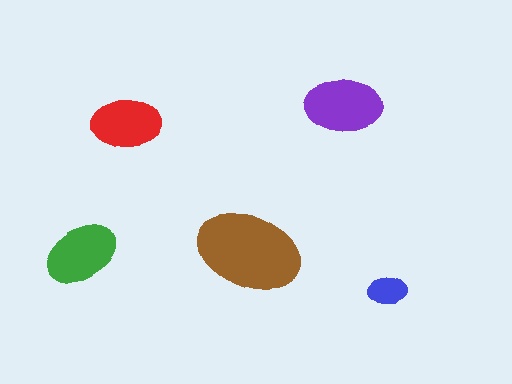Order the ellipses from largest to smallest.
the brown one, the purple one, the green one, the red one, the blue one.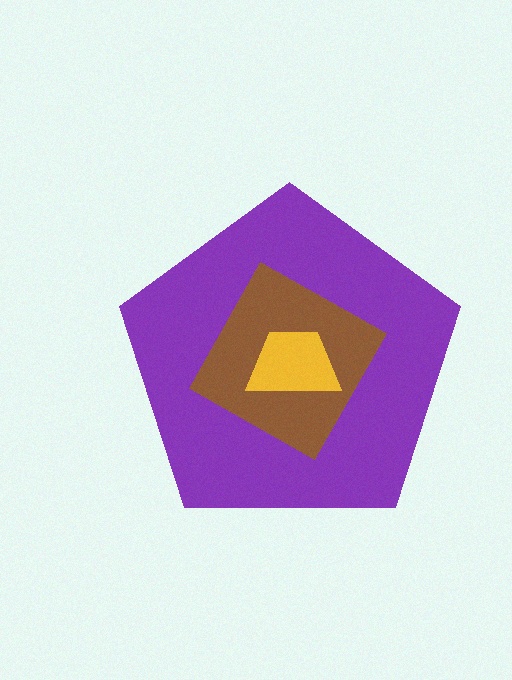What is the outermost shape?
The purple pentagon.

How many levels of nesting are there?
3.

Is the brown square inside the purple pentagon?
Yes.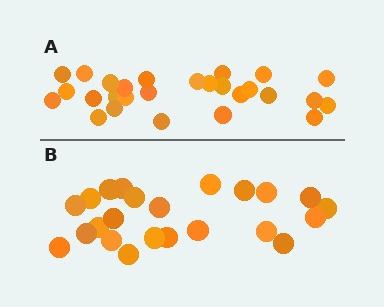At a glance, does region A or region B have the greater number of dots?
Region A (the top region) has more dots.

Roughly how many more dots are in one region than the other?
Region A has about 4 more dots than region B.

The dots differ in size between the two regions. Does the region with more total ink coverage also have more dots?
No. Region B has more total ink coverage because its dots are larger, but region A actually contains more individual dots. Total area can be misleading — the number of items is what matters here.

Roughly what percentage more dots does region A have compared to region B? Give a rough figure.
About 15% more.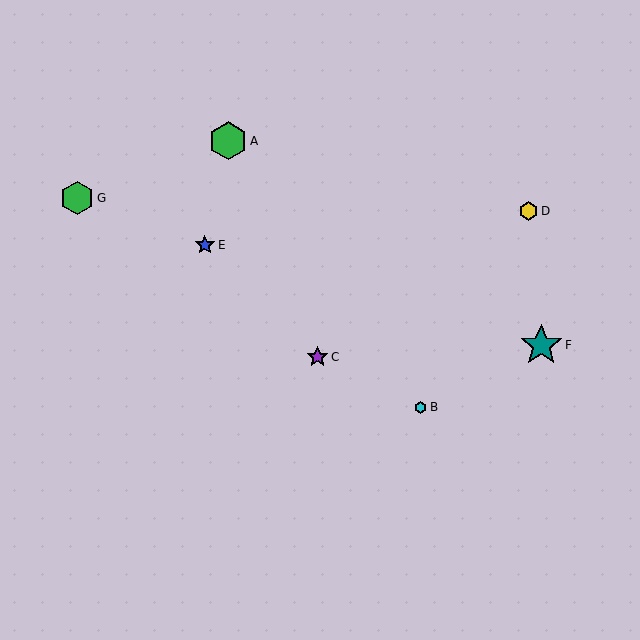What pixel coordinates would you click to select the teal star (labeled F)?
Click at (541, 345) to select the teal star F.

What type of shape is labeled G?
Shape G is a green hexagon.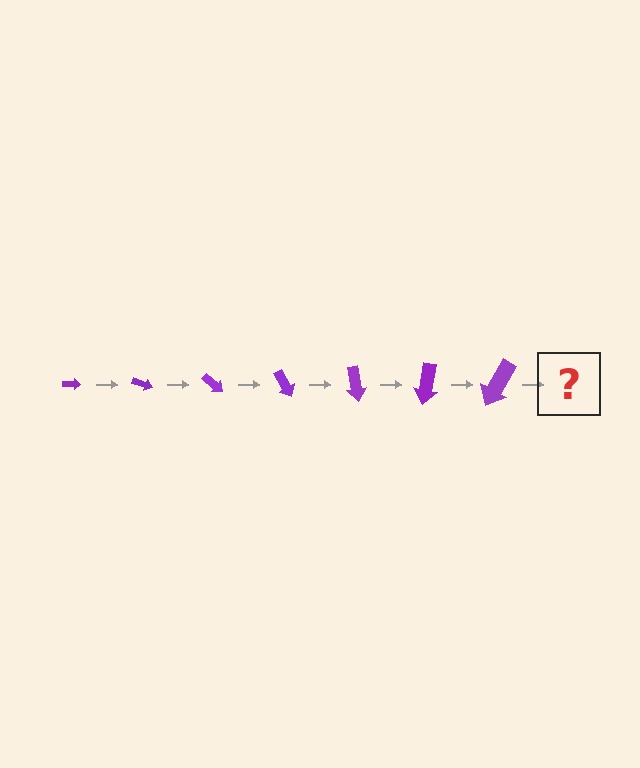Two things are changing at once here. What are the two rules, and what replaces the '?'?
The two rules are that the arrow grows larger each step and it rotates 20 degrees each step. The '?' should be an arrow, larger than the previous one and rotated 140 degrees from the start.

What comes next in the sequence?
The next element should be an arrow, larger than the previous one and rotated 140 degrees from the start.